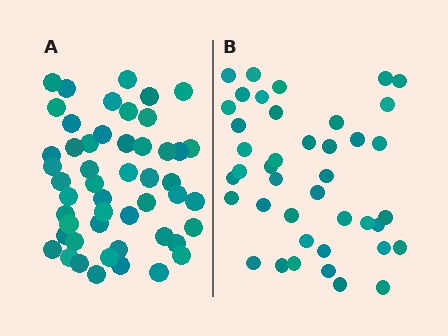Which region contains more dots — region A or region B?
Region A (the left region) has more dots.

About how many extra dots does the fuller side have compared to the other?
Region A has roughly 8 or so more dots than region B.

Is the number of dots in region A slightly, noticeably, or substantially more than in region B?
Region A has only slightly more — the two regions are fairly close. The ratio is roughly 1.2 to 1.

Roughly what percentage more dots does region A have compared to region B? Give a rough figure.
About 20% more.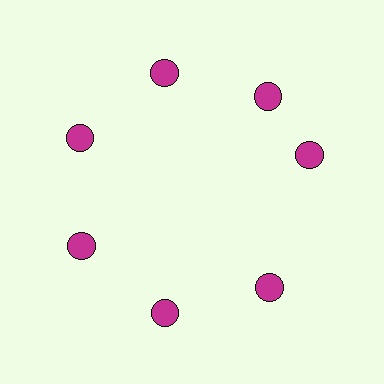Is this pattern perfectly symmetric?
No. The 7 magenta circles are arranged in a ring, but one element near the 3 o'clock position is rotated out of alignment along the ring, breaking the 7-fold rotational symmetry.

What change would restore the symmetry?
The symmetry would be restored by rotating it back into even spacing with its neighbors so that all 7 circles sit at equal angles and equal distance from the center.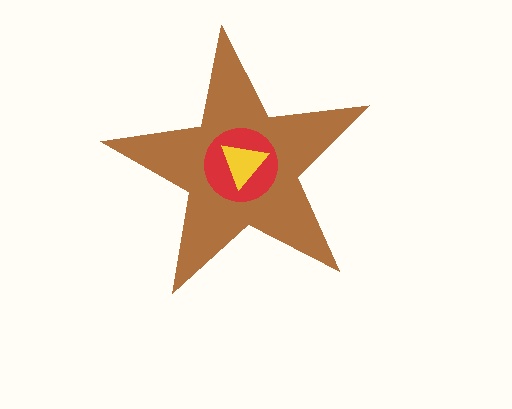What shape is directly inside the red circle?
The yellow triangle.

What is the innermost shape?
The yellow triangle.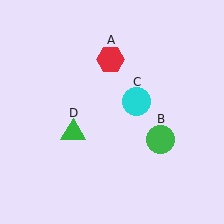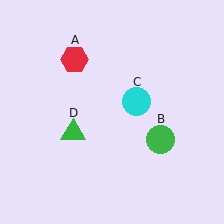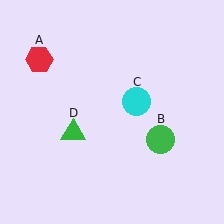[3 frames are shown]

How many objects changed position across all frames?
1 object changed position: red hexagon (object A).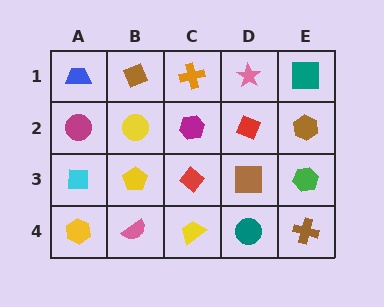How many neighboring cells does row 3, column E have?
3.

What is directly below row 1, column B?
A yellow circle.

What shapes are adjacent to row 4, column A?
A cyan square (row 3, column A), a pink semicircle (row 4, column B).